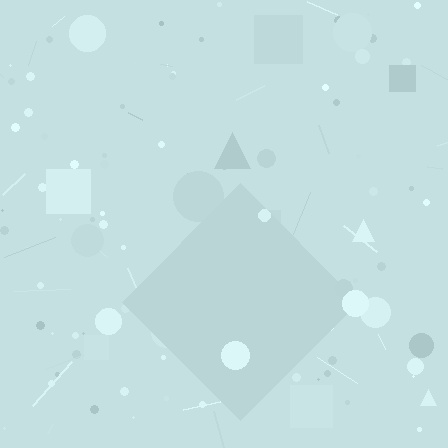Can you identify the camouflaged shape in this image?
The camouflaged shape is a diamond.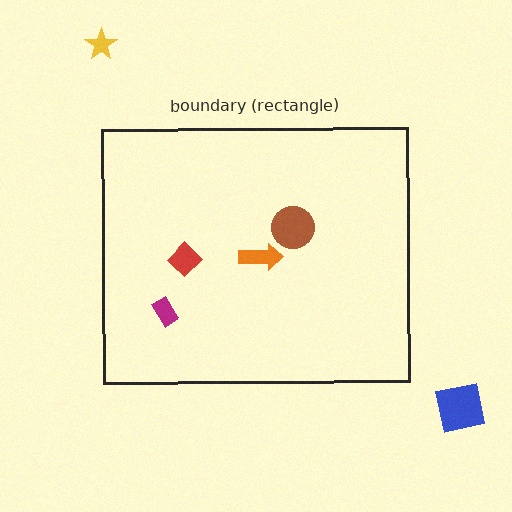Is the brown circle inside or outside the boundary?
Inside.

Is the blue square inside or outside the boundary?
Outside.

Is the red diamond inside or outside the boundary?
Inside.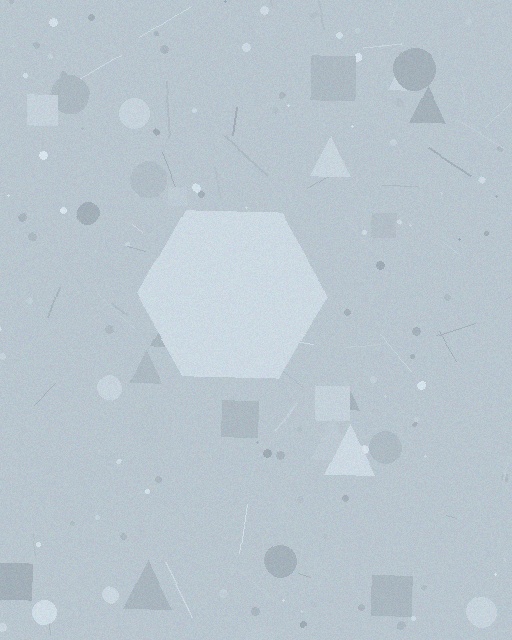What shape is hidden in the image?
A hexagon is hidden in the image.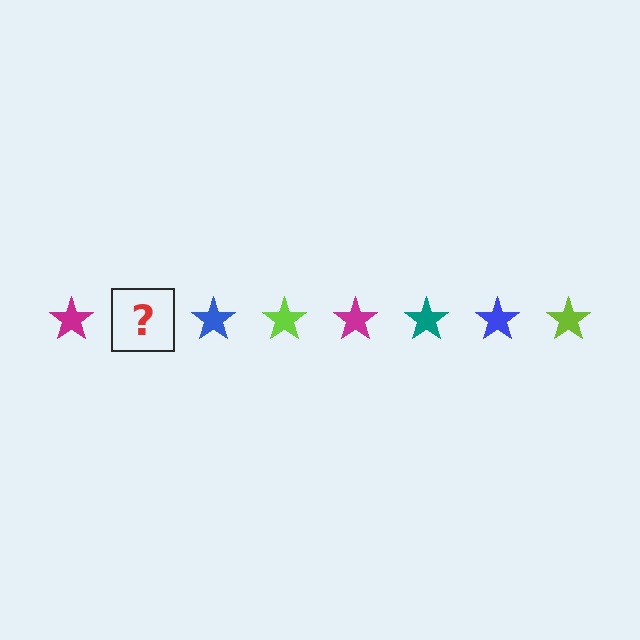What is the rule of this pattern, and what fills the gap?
The rule is that the pattern cycles through magenta, teal, blue, lime stars. The gap should be filled with a teal star.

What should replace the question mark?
The question mark should be replaced with a teal star.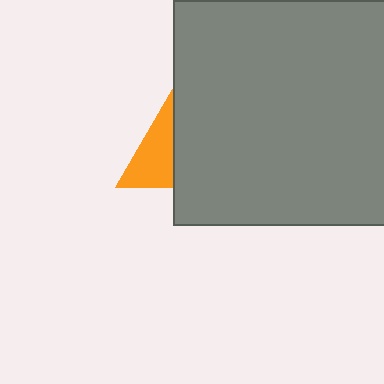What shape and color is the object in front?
The object in front is a gray rectangle.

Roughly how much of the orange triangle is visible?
About half of it is visible (roughly 45%).